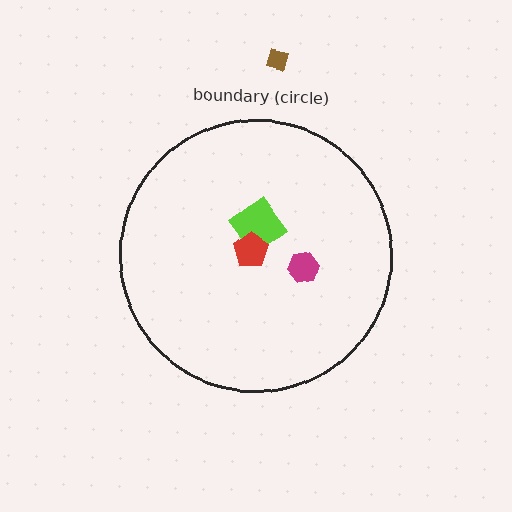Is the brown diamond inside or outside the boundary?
Outside.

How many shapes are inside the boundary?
3 inside, 1 outside.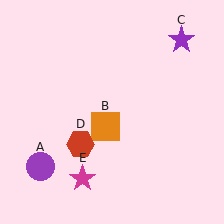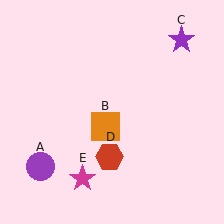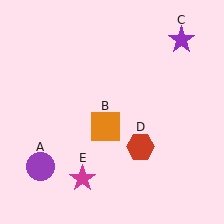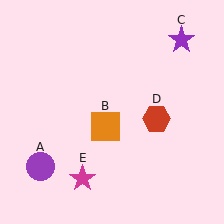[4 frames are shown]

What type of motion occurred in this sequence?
The red hexagon (object D) rotated counterclockwise around the center of the scene.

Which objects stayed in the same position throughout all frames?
Purple circle (object A) and orange square (object B) and purple star (object C) and magenta star (object E) remained stationary.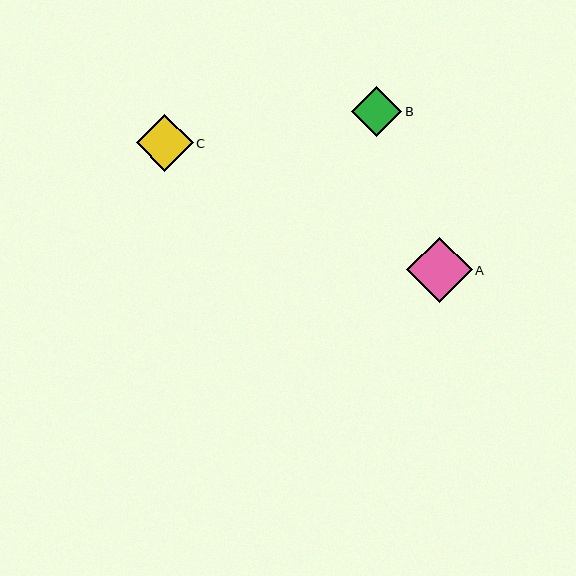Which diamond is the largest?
Diamond A is the largest with a size of approximately 65 pixels.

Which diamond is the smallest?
Diamond B is the smallest with a size of approximately 51 pixels.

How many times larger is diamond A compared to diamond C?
Diamond A is approximately 1.1 times the size of diamond C.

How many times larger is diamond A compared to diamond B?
Diamond A is approximately 1.3 times the size of diamond B.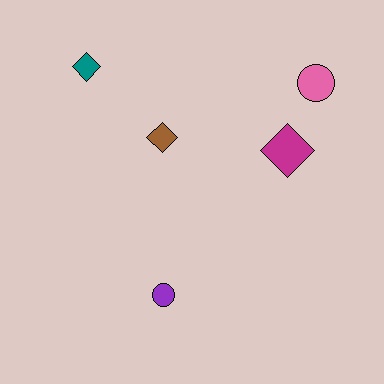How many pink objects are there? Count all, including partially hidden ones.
There is 1 pink object.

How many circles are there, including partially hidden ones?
There are 2 circles.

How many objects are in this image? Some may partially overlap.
There are 5 objects.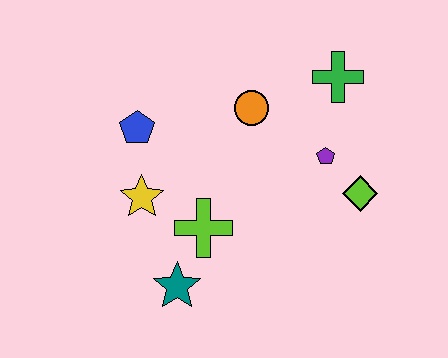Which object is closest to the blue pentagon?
The yellow star is closest to the blue pentagon.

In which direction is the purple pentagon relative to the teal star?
The purple pentagon is to the right of the teal star.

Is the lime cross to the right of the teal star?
Yes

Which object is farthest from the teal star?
The green cross is farthest from the teal star.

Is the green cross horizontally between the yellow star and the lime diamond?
Yes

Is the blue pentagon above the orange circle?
No